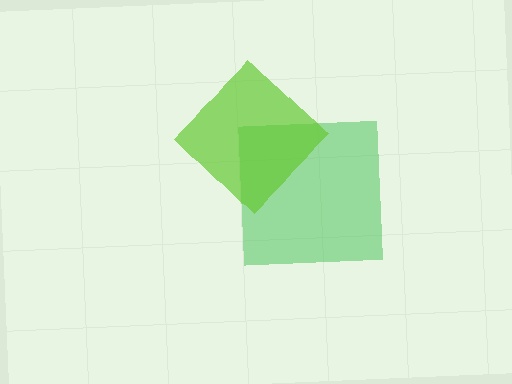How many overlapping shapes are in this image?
There are 2 overlapping shapes in the image.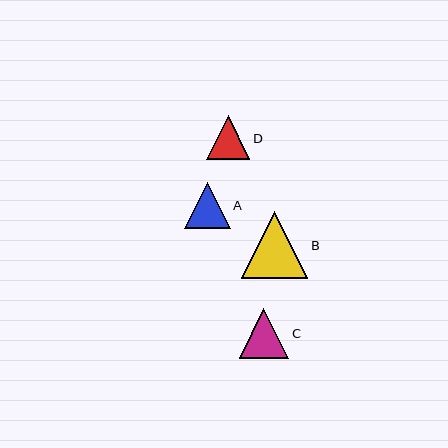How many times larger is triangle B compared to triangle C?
Triangle B is approximately 1.3 times the size of triangle C.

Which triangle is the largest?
Triangle B is the largest with a size of approximately 66 pixels.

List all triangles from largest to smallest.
From largest to smallest: B, C, A, D.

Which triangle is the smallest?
Triangle D is the smallest with a size of approximately 44 pixels.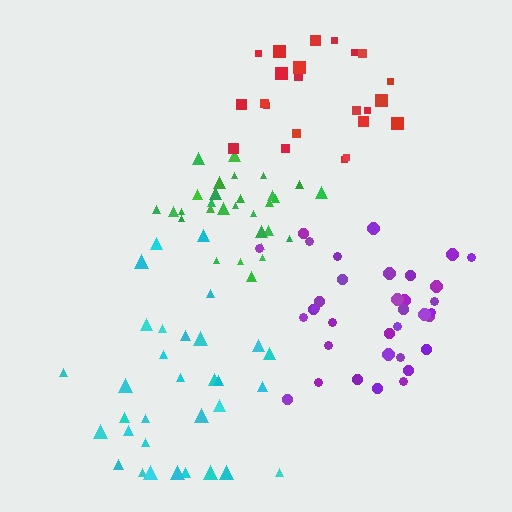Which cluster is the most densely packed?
Green.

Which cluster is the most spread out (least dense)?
Red.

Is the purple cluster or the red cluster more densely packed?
Purple.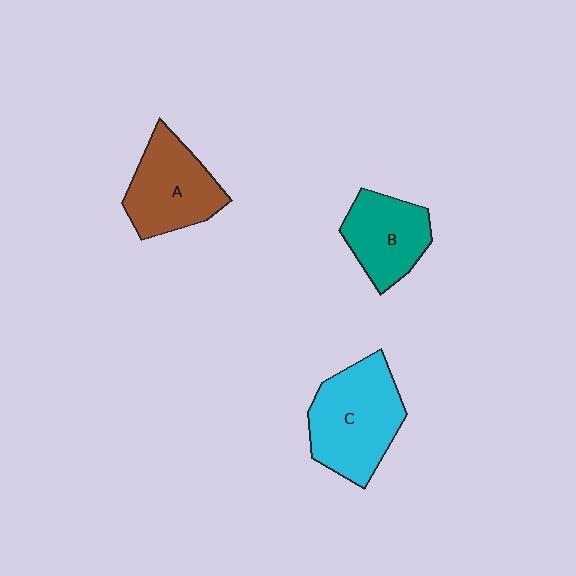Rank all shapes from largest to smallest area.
From largest to smallest: C (cyan), A (brown), B (teal).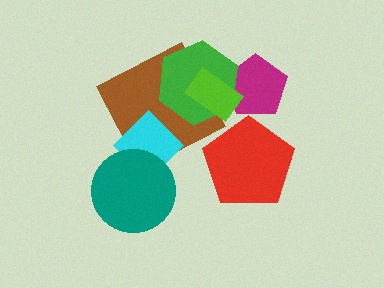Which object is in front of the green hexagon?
The lime rectangle is in front of the green hexagon.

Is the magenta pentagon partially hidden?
Yes, it is partially covered by another shape.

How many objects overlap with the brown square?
3 objects overlap with the brown square.